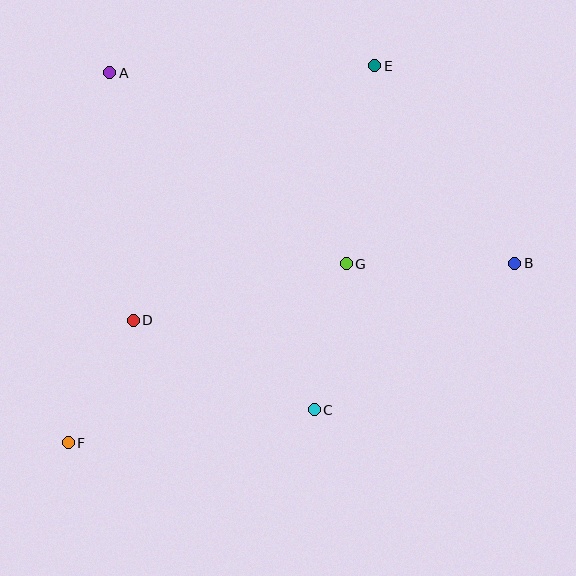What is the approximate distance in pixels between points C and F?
The distance between C and F is approximately 248 pixels.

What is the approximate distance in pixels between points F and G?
The distance between F and G is approximately 331 pixels.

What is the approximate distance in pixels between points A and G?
The distance between A and G is approximately 304 pixels.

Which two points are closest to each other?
Points D and F are closest to each other.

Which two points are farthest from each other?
Points E and F are farthest from each other.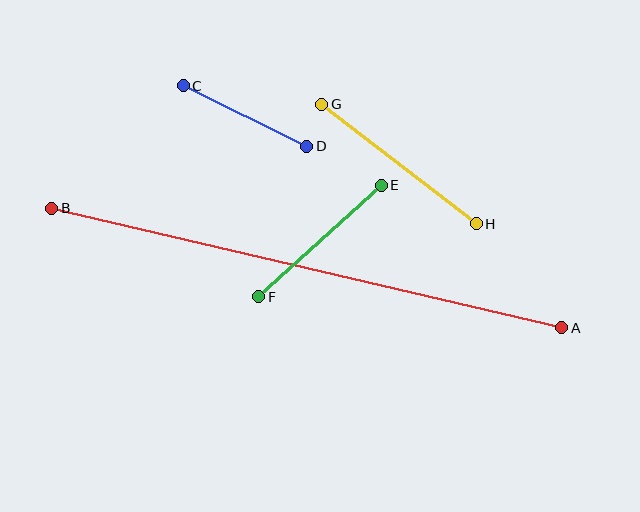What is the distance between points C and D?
The distance is approximately 137 pixels.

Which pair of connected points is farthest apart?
Points A and B are farthest apart.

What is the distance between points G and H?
The distance is approximately 195 pixels.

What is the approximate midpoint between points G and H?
The midpoint is at approximately (399, 164) pixels.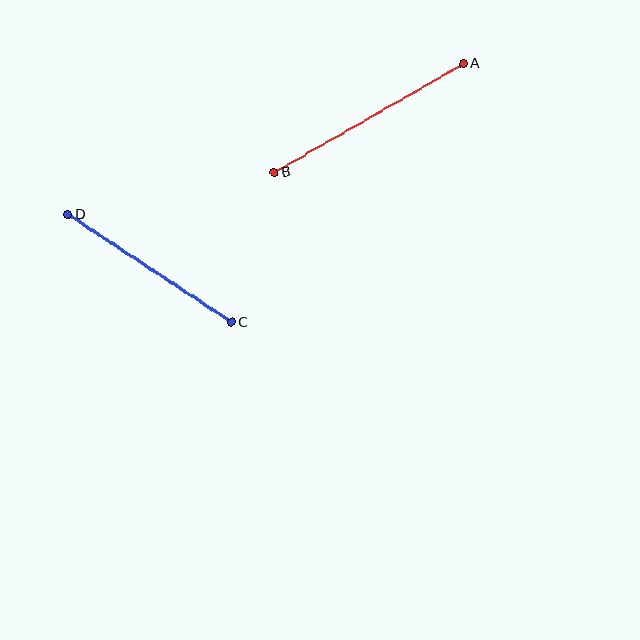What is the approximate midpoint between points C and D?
The midpoint is at approximately (150, 268) pixels.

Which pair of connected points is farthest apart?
Points A and B are farthest apart.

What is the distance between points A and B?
The distance is approximately 218 pixels.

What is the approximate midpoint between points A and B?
The midpoint is at approximately (369, 118) pixels.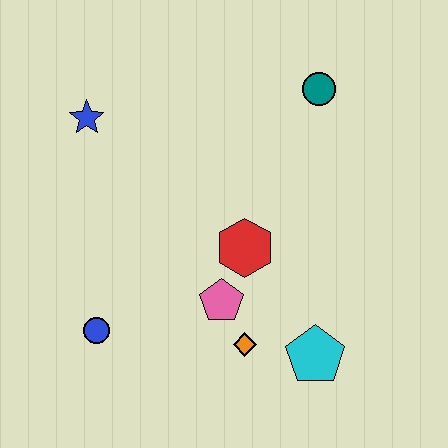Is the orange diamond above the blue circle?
No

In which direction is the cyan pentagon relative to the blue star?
The cyan pentagon is below the blue star.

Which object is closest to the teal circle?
The red hexagon is closest to the teal circle.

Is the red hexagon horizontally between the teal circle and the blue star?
Yes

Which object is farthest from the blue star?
The cyan pentagon is farthest from the blue star.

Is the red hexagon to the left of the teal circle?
Yes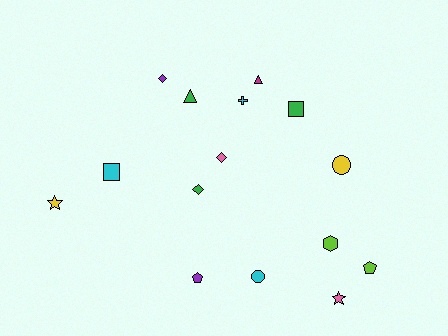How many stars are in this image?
There are 2 stars.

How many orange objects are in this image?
There are no orange objects.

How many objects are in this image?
There are 15 objects.